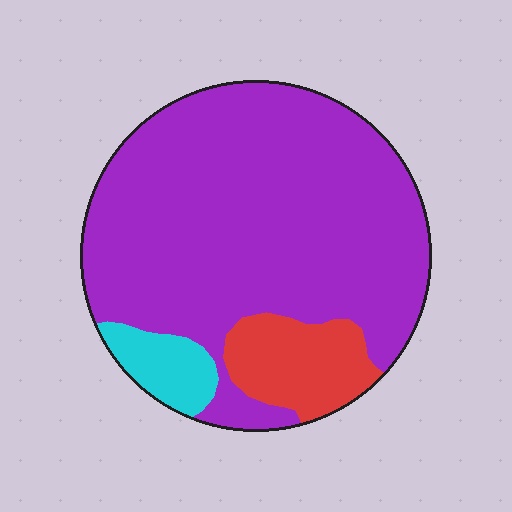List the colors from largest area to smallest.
From largest to smallest: purple, red, cyan.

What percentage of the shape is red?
Red covers roughly 15% of the shape.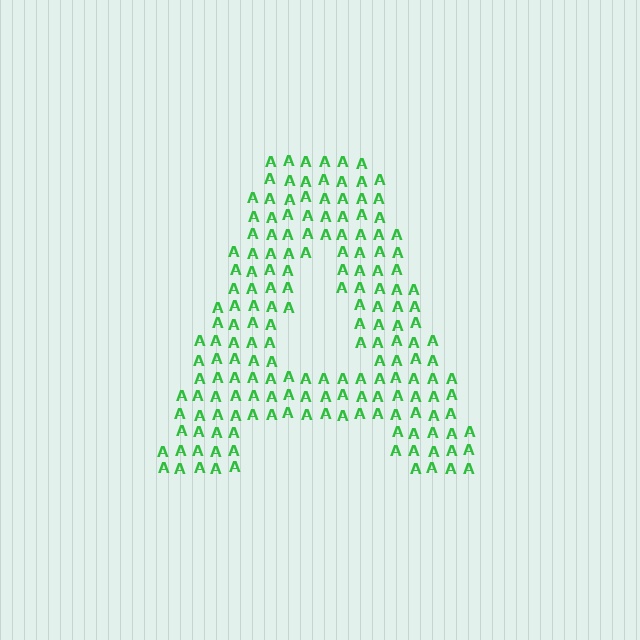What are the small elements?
The small elements are letter A's.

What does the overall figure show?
The overall figure shows the letter A.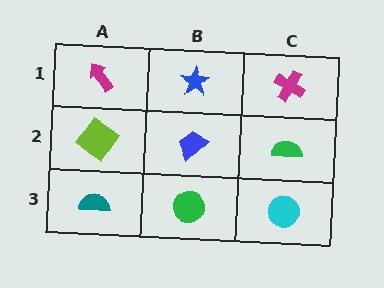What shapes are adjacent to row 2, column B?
A blue star (row 1, column B), a green circle (row 3, column B), a lime diamond (row 2, column A), a green semicircle (row 2, column C).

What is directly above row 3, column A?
A lime diamond.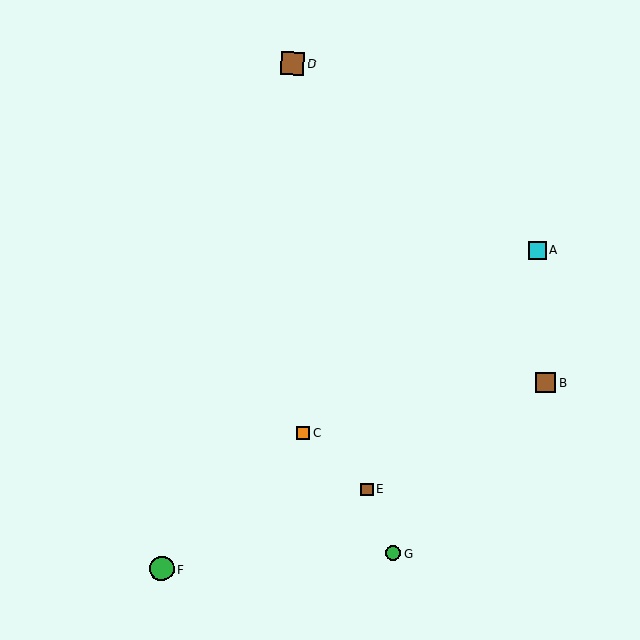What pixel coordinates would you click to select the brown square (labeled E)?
Click at (367, 489) to select the brown square E.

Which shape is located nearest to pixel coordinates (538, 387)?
The brown square (labeled B) at (545, 383) is nearest to that location.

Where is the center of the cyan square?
The center of the cyan square is at (538, 250).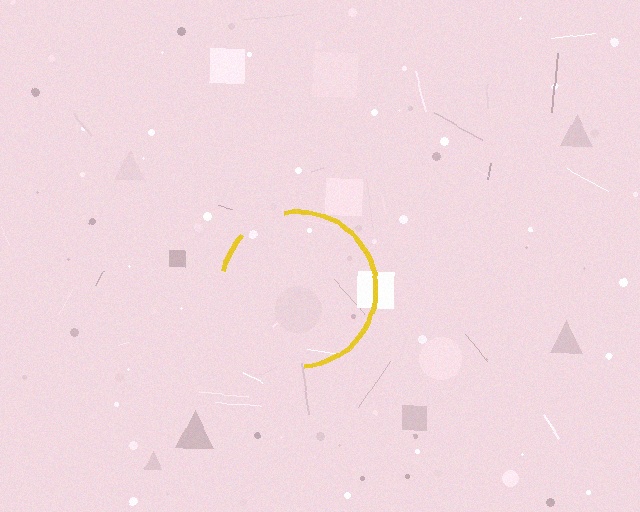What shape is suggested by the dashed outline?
The dashed outline suggests a circle.